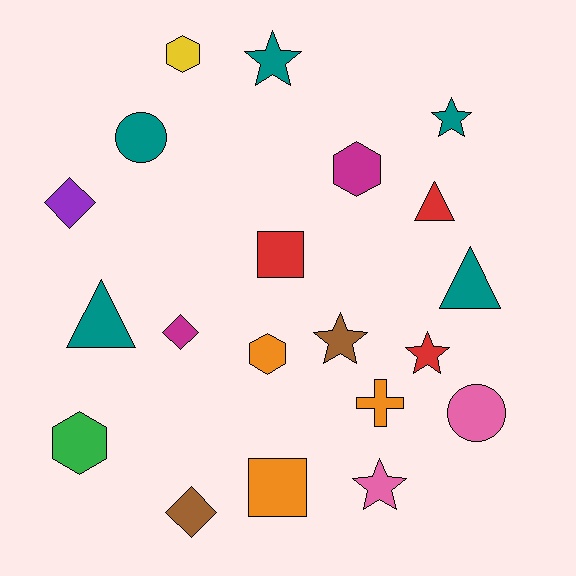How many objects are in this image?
There are 20 objects.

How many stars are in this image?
There are 5 stars.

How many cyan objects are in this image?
There are no cyan objects.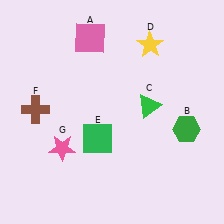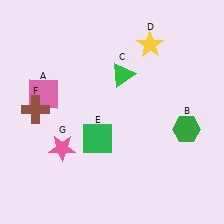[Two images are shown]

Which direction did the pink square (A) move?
The pink square (A) moved down.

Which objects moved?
The objects that moved are: the pink square (A), the green triangle (C).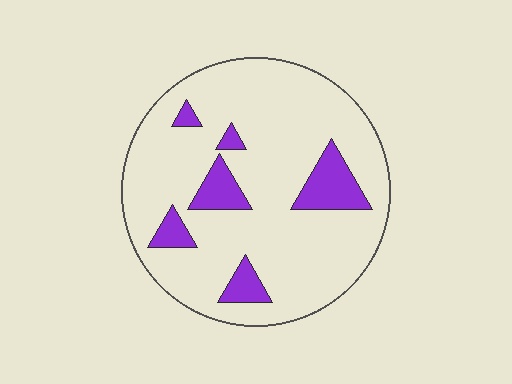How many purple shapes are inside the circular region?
6.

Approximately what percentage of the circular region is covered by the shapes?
Approximately 15%.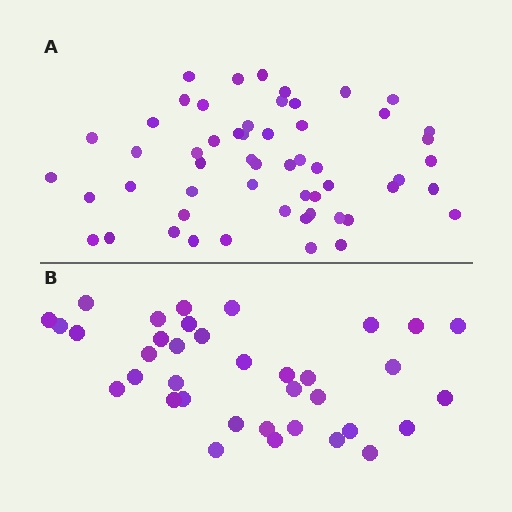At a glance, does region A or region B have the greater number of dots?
Region A (the top region) has more dots.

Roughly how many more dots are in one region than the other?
Region A has approximately 20 more dots than region B.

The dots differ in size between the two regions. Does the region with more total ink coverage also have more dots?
No. Region B has more total ink coverage because its dots are larger, but region A actually contains more individual dots. Total area can be misleading — the number of items is what matters here.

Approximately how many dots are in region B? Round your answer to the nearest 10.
About 40 dots. (The exact count is 36, which rounds to 40.)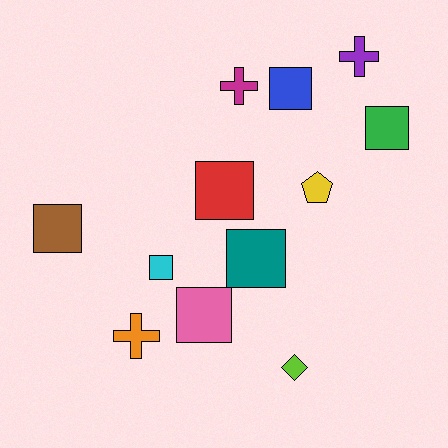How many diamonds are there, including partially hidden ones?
There is 1 diamond.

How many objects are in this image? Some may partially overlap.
There are 12 objects.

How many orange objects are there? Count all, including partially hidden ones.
There is 1 orange object.